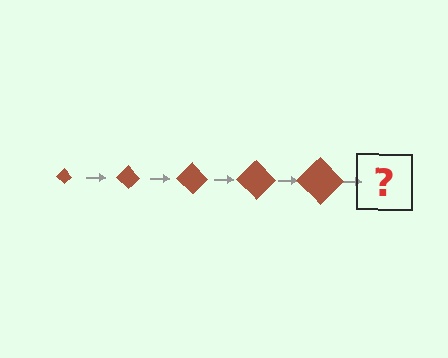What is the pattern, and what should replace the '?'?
The pattern is that the diamond gets progressively larger each step. The '?' should be a brown diamond, larger than the previous one.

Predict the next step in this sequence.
The next step is a brown diamond, larger than the previous one.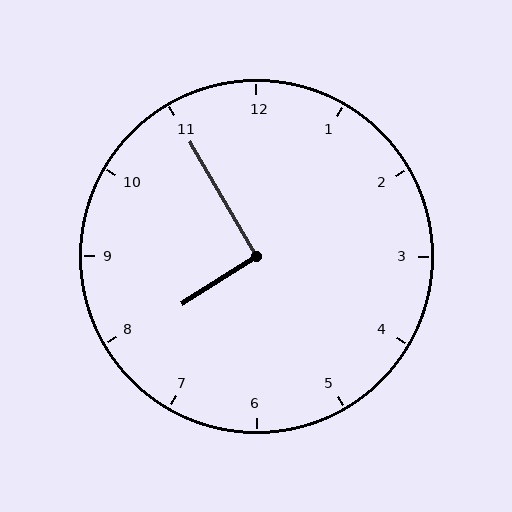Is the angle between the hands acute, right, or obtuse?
It is right.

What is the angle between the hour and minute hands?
Approximately 92 degrees.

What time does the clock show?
7:55.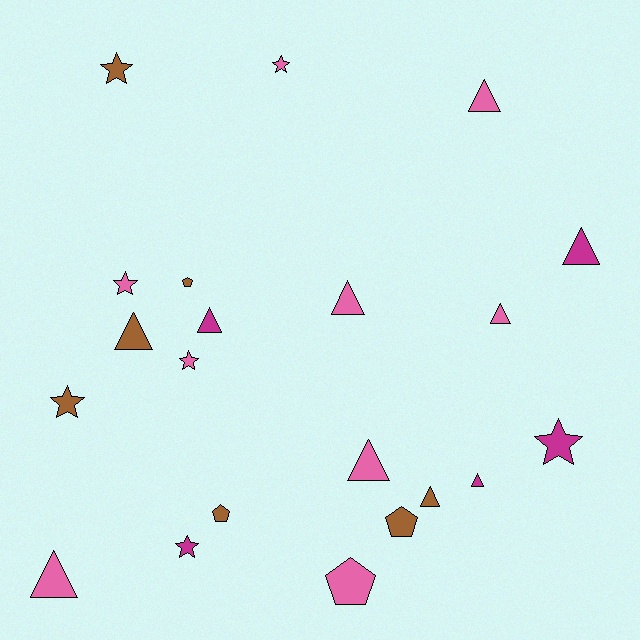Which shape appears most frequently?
Triangle, with 10 objects.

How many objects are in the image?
There are 21 objects.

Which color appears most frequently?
Pink, with 9 objects.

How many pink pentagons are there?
There is 1 pink pentagon.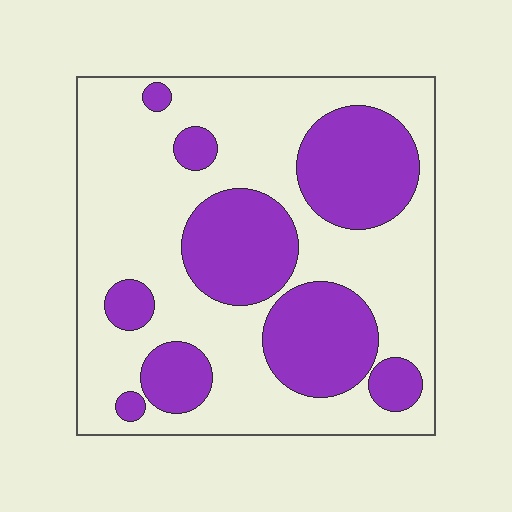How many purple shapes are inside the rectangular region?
9.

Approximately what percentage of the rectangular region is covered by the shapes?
Approximately 35%.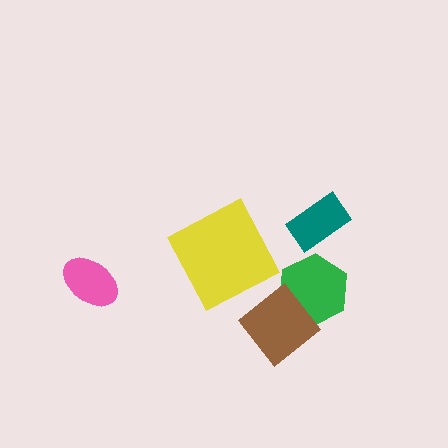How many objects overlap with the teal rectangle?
0 objects overlap with the teal rectangle.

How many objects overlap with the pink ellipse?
0 objects overlap with the pink ellipse.